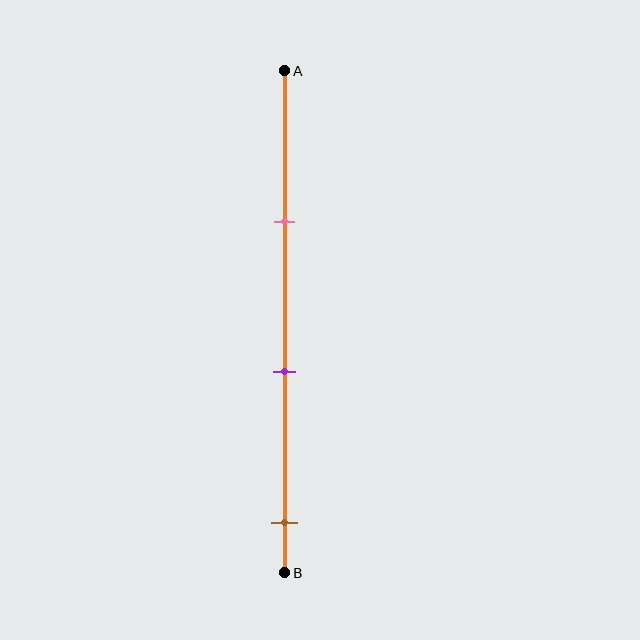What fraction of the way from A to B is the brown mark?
The brown mark is approximately 90% (0.9) of the way from A to B.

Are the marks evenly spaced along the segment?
Yes, the marks are approximately evenly spaced.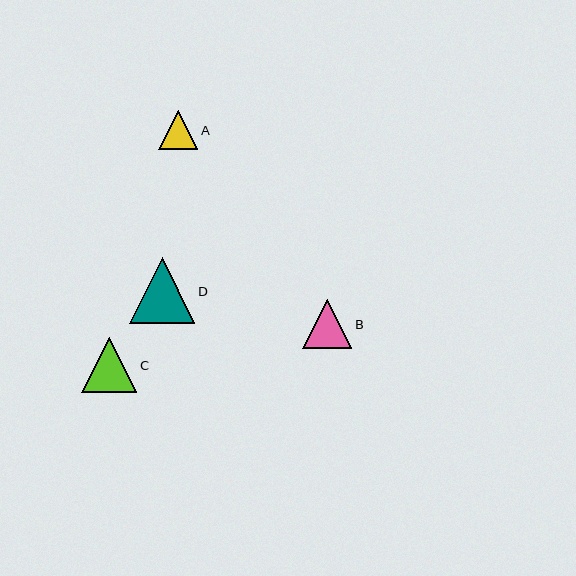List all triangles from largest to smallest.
From largest to smallest: D, C, B, A.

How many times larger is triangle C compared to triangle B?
Triangle C is approximately 1.1 times the size of triangle B.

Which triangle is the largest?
Triangle D is the largest with a size of approximately 66 pixels.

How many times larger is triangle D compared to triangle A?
Triangle D is approximately 1.7 times the size of triangle A.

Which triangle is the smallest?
Triangle A is the smallest with a size of approximately 39 pixels.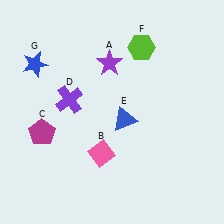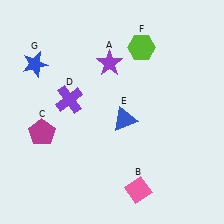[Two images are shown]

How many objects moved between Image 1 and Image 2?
1 object moved between the two images.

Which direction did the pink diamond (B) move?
The pink diamond (B) moved right.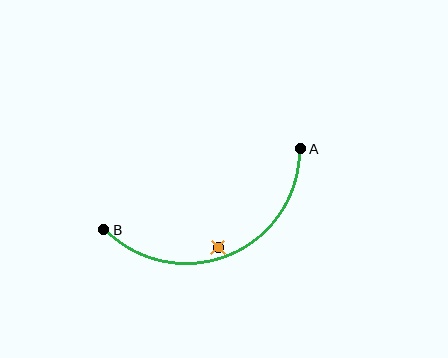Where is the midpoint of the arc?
The arc midpoint is the point on the curve farthest from the straight line joining A and B. It sits below that line.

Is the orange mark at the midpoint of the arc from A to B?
No — the orange mark does not lie on the arc at all. It sits slightly inside the curve.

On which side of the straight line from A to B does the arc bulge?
The arc bulges below the straight line connecting A and B.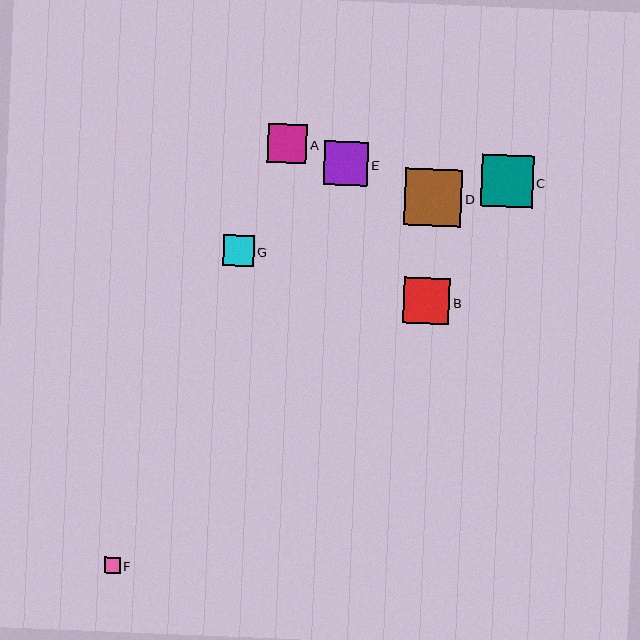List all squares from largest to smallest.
From largest to smallest: D, C, B, E, A, G, F.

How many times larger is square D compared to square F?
Square D is approximately 3.6 times the size of square F.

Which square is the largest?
Square D is the largest with a size of approximately 57 pixels.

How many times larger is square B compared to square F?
Square B is approximately 2.9 times the size of square F.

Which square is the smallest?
Square F is the smallest with a size of approximately 16 pixels.